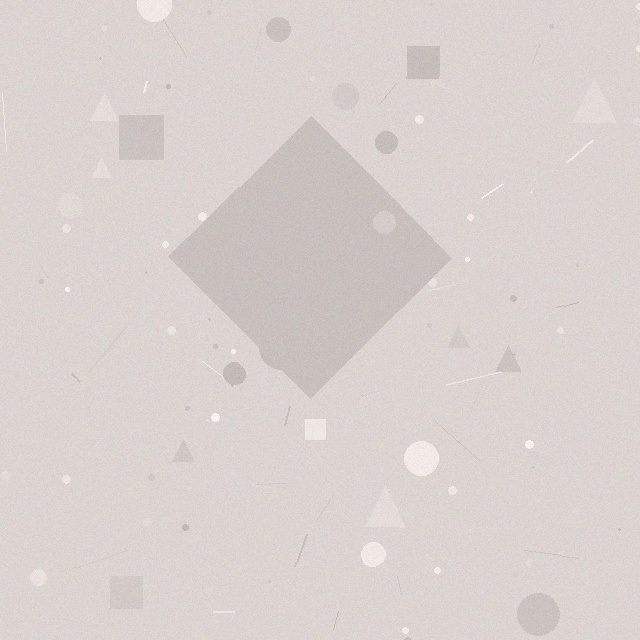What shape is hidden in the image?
A diamond is hidden in the image.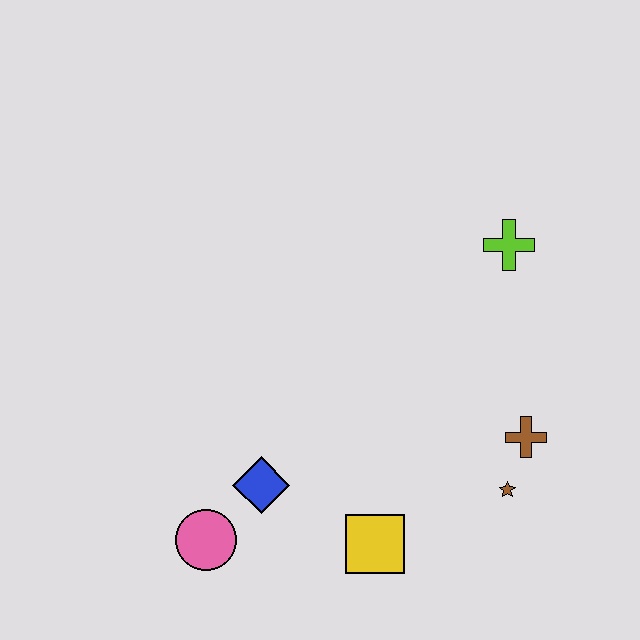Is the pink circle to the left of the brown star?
Yes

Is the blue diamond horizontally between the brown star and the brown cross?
No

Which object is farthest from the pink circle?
The lime cross is farthest from the pink circle.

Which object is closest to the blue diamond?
The pink circle is closest to the blue diamond.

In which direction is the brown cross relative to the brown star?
The brown cross is above the brown star.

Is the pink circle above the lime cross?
No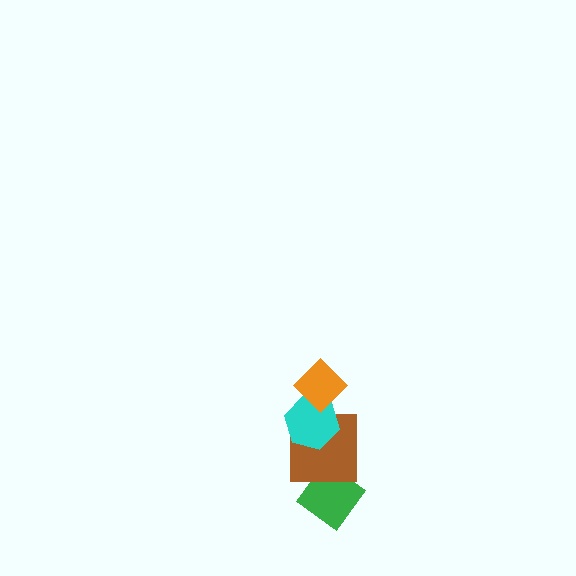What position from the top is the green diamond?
The green diamond is 4th from the top.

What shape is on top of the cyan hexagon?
The orange diamond is on top of the cyan hexagon.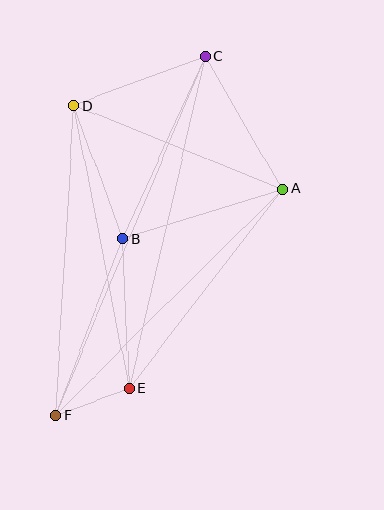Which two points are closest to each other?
Points E and F are closest to each other.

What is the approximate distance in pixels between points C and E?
The distance between C and E is approximately 341 pixels.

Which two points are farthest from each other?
Points C and F are farthest from each other.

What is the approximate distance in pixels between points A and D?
The distance between A and D is approximately 225 pixels.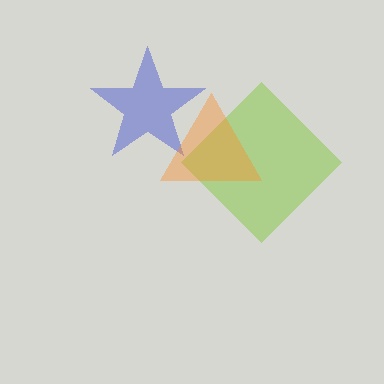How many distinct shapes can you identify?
There are 3 distinct shapes: a blue star, a lime diamond, an orange triangle.